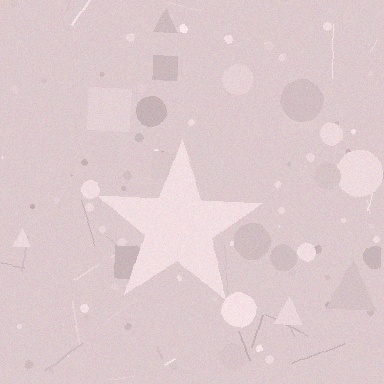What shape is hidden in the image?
A star is hidden in the image.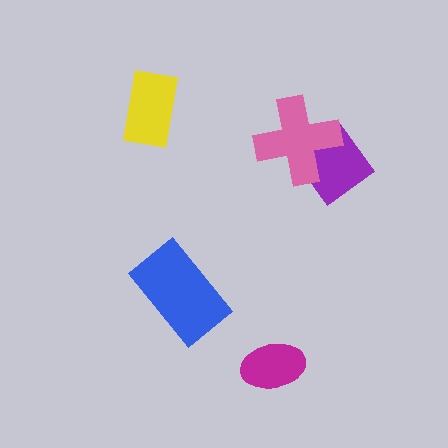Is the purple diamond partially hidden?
Yes, it is partially covered by another shape.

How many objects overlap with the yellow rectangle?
0 objects overlap with the yellow rectangle.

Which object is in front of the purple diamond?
The pink cross is in front of the purple diamond.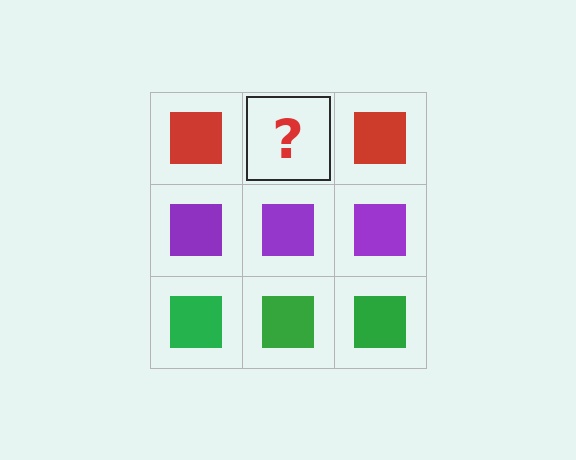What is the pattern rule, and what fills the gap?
The rule is that each row has a consistent color. The gap should be filled with a red square.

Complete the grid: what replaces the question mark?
The question mark should be replaced with a red square.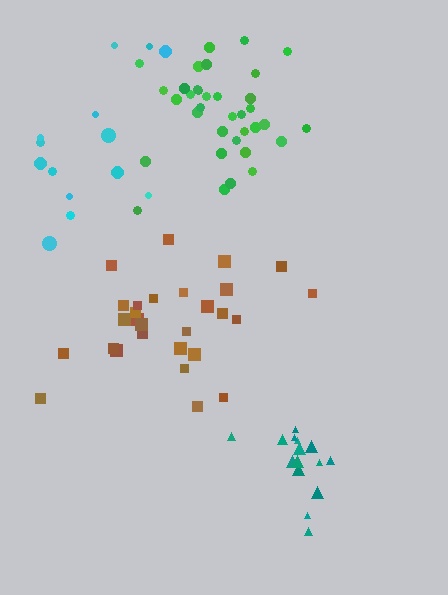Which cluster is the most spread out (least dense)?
Cyan.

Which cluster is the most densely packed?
Teal.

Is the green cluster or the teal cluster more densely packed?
Teal.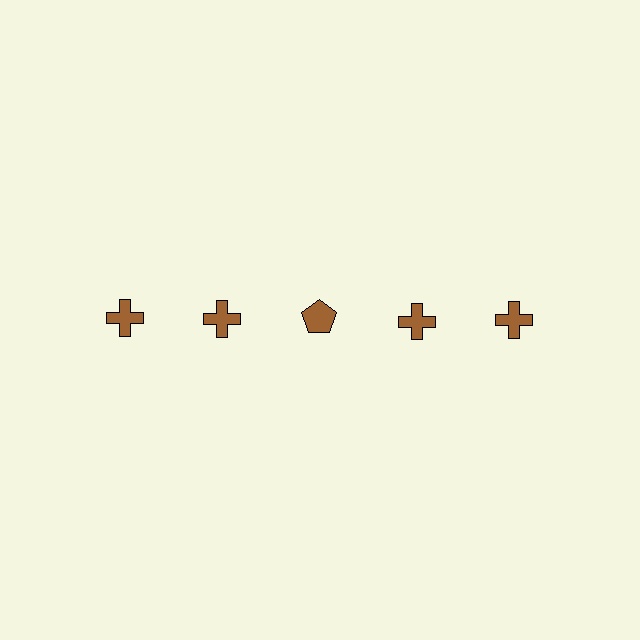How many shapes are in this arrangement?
There are 5 shapes arranged in a grid pattern.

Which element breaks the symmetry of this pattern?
The brown pentagon in the top row, center column breaks the symmetry. All other shapes are brown crosses.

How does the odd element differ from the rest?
It has a different shape: pentagon instead of cross.